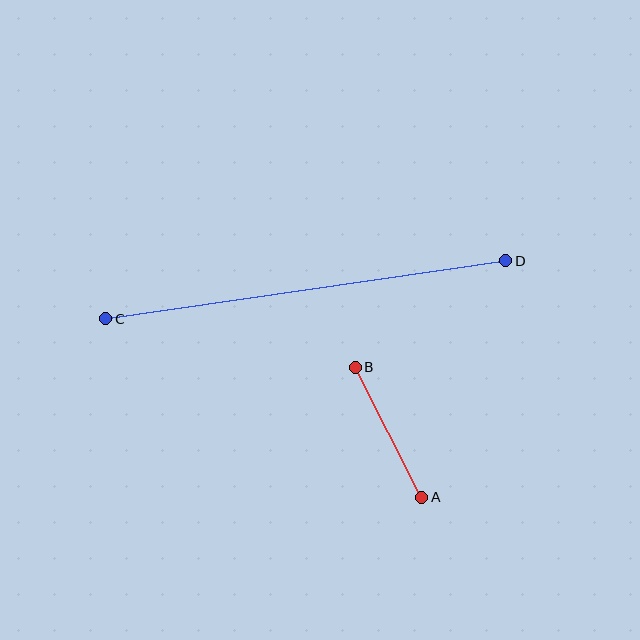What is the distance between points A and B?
The distance is approximately 147 pixels.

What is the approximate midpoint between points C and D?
The midpoint is at approximately (306, 290) pixels.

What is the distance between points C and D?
The distance is approximately 405 pixels.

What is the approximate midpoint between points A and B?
The midpoint is at approximately (389, 432) pixels.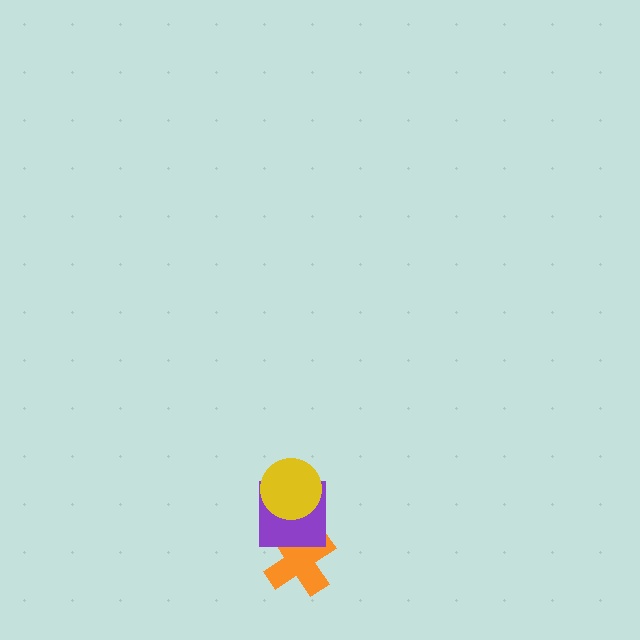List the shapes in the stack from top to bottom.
From top to bottom: the yellow circle, the purple square, the orange cross.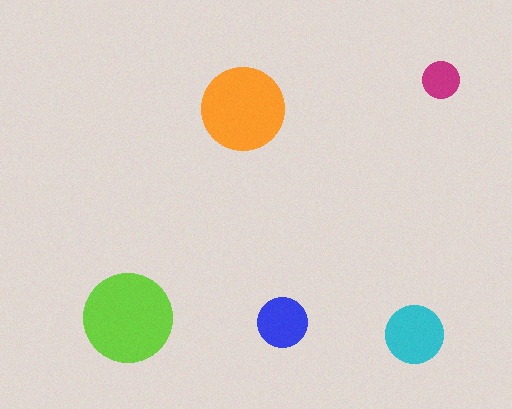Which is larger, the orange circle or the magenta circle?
The orange one.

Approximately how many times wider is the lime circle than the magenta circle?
About 2.5 times wider.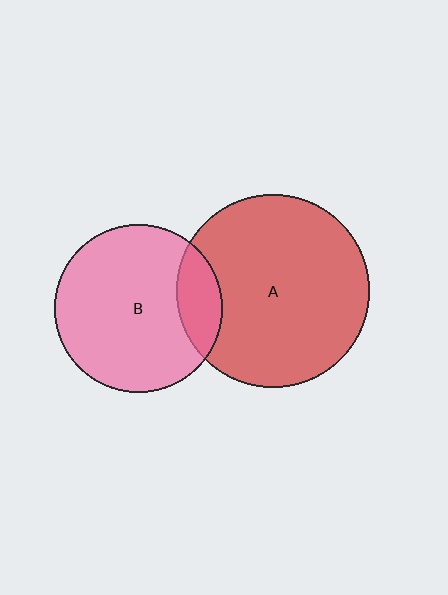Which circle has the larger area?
Circle A (red).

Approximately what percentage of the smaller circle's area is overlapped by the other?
Approximately 15%.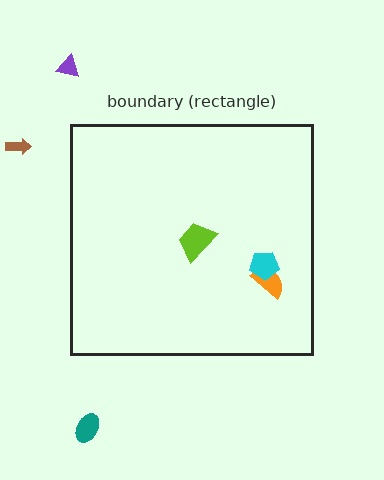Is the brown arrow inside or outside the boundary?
Outside.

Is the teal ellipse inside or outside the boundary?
Outside.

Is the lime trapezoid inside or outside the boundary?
Inside.